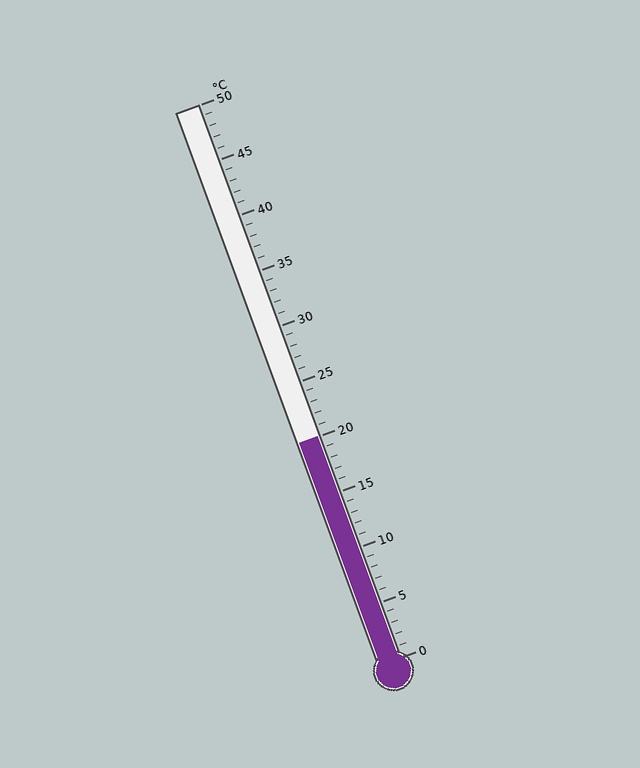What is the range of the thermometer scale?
The thermometer scale ranges from 0°C to 50°C.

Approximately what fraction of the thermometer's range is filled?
The thermometer is filled to approximately 40% of its range.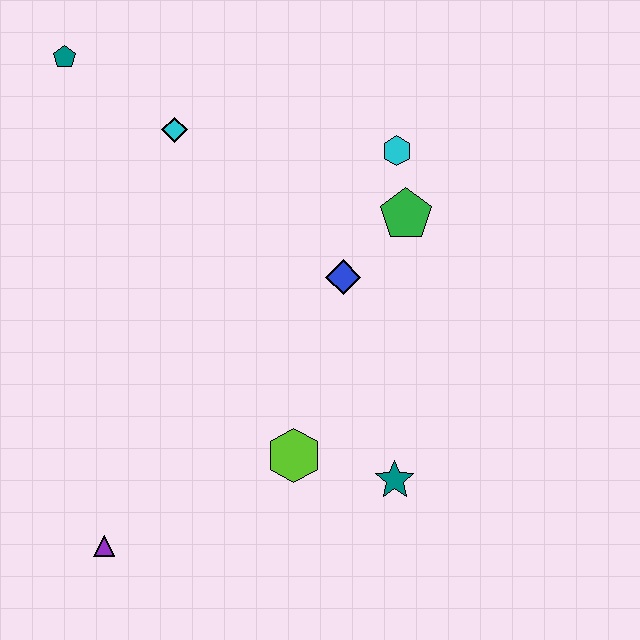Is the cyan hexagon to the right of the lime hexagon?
Yes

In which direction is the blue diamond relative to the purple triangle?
The blue diamond is above the purple triangle.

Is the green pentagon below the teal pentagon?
Yes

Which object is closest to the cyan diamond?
The teal pentagon is closest to the cyan diamond.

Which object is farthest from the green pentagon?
The purple triangle is farthest from the green pentagon.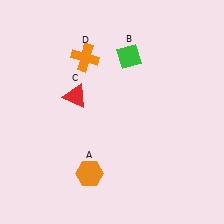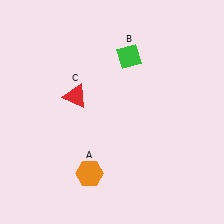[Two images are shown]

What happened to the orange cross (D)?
The orange cross (D) was removed in Image 2. It was in the top-left area of Image 1.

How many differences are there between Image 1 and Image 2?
There is 1 difference between the two images.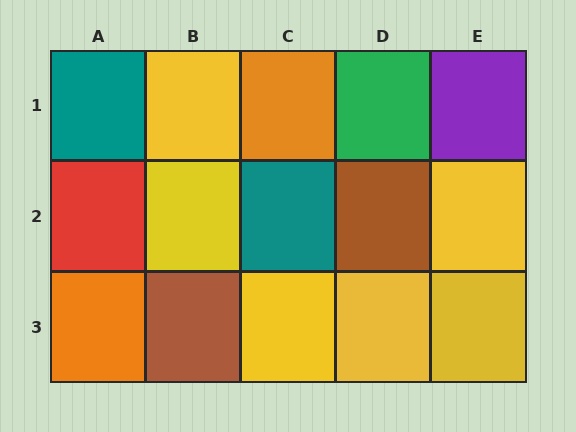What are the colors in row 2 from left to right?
Red, yellow, teal, brown, yellow.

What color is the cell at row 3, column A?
Orange.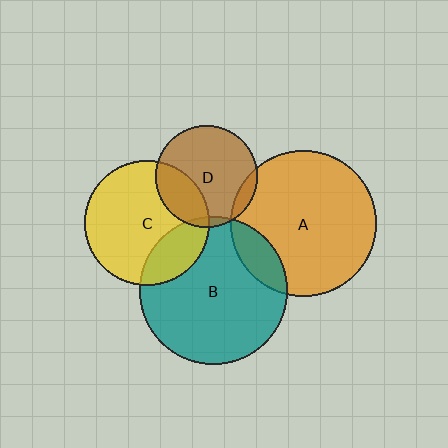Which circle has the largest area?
Circle B (teal).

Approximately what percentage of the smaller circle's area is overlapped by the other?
Approximately 15%.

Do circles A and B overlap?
Yes.